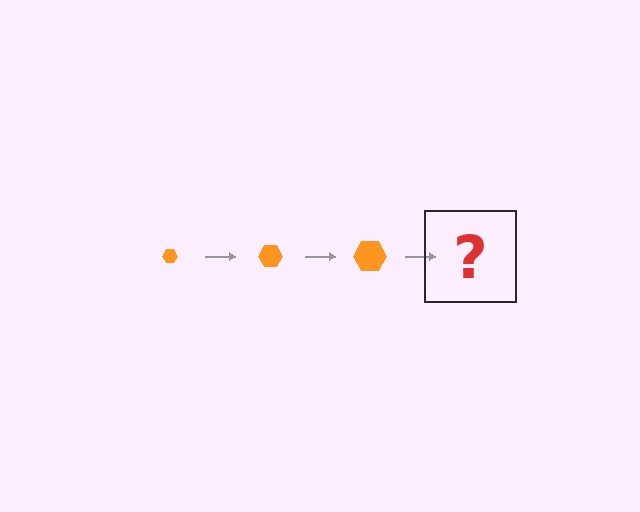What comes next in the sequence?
The next element should be an orange hexagon, larger than the previous one.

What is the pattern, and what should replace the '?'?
The pattern is that the hexagon gets progressively larger each step. The '?' should be an orange hexagon, larger than the previous one.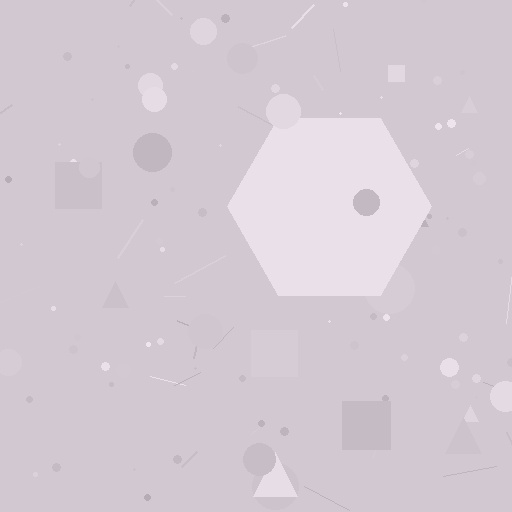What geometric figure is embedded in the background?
A hexagon is embedded in the background.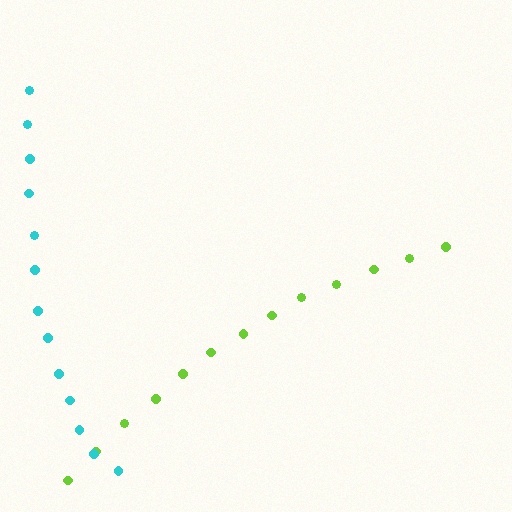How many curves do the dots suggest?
There are 2 distinct paths.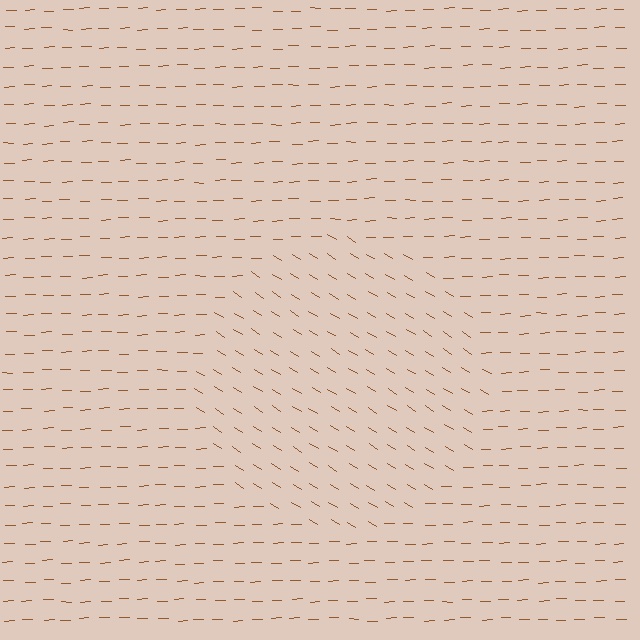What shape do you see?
I see a circle.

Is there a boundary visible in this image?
Yes, there is a texture boundary formed by a change in line orientation.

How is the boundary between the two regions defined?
The boundary is defined purely by a change in line orientation (approximately 33 degrees difference). All lines are the same color and thickness.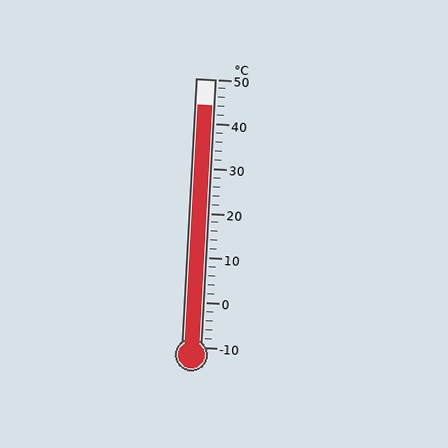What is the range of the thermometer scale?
The thermometer scale ranges from -10°C to 50°C.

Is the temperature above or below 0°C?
The temperature is above 0°C.